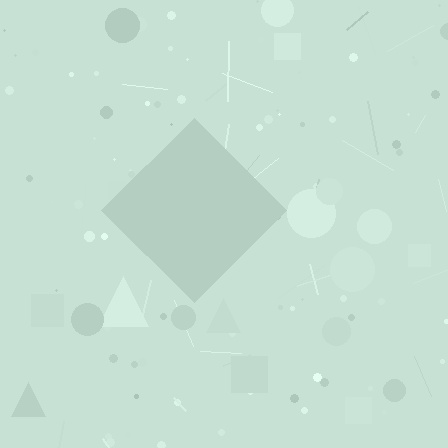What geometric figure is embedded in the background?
A diamond is embedded in the background.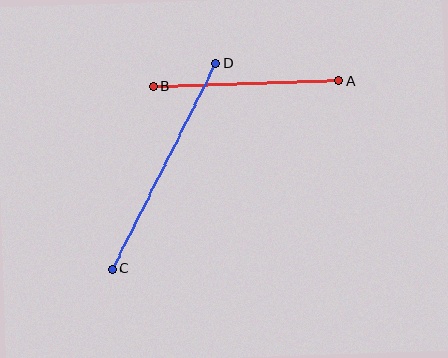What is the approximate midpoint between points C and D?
The midpoint is at approximately (164, 166) pixels.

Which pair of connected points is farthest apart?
Points C and D are farthest apart.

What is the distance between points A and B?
The distance is approximately 186 pixels.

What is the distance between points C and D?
The distance is approximately 230 pixels.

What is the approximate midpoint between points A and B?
The midpoint is at approximately (246, 84) pixels.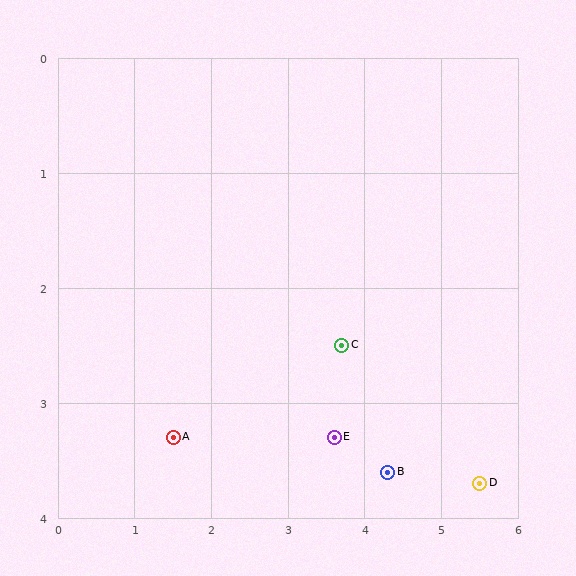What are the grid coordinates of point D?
Point D is at approximately (5.5, 3.7).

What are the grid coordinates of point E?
Point E is at approximately (3.6, 3.3).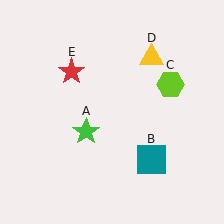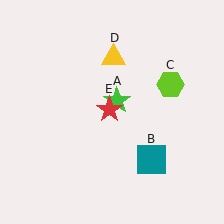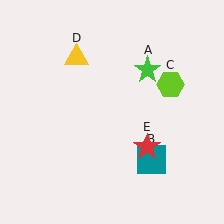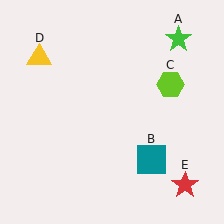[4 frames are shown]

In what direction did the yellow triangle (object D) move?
The yellow triangle (object D) moved left.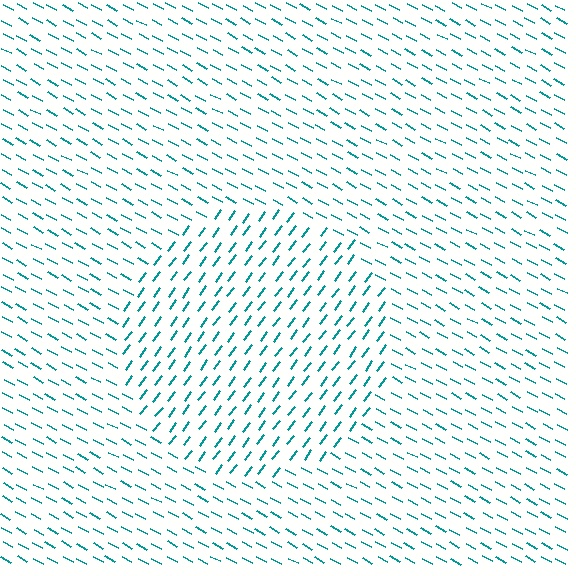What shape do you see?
I see a circle.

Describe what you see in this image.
The image is filled with small teal line segments. A circle region in the image has lines oriented differently from the surrounding lines, creating a visible texture boundary.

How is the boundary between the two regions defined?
The boundary is defined purely by a change in line orientation (approximately 81 degrees difference). All lines are the same color and thickness.